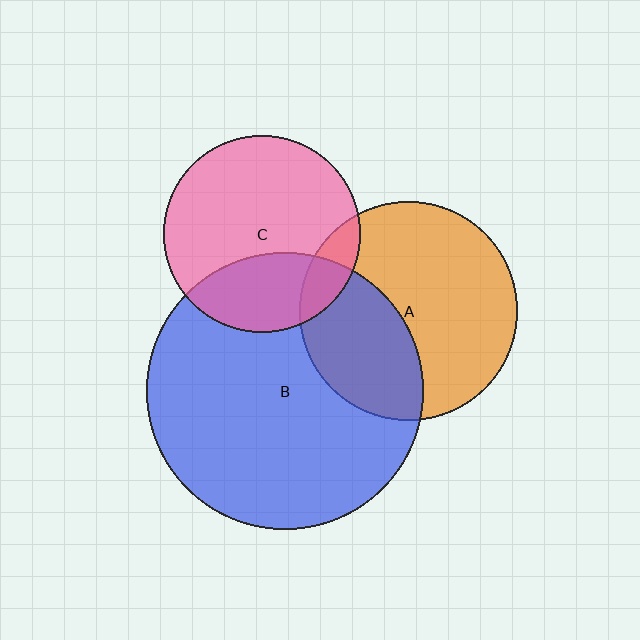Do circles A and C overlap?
Yes.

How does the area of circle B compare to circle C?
Approximately 2.0 times.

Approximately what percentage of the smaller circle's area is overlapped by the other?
Approximately 10%.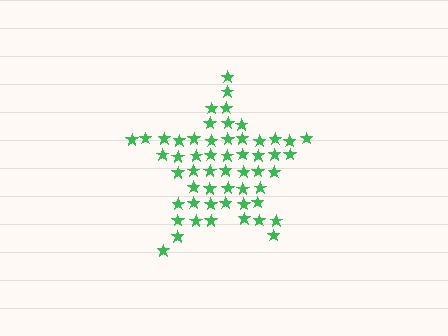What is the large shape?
The large shape is a star.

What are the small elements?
The small elements are stars.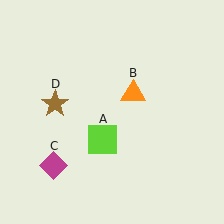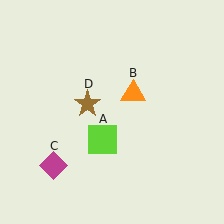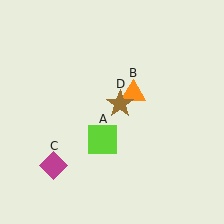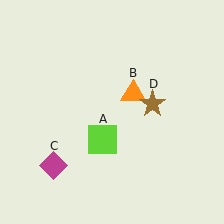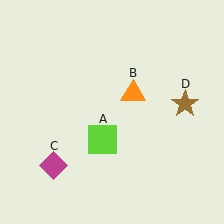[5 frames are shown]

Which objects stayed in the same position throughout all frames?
Lime square (object A) and orange triangle (object B) and magenta diamond (object C) remained stationary.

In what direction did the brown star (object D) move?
The brown star (object D) moved right.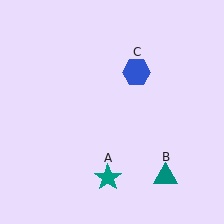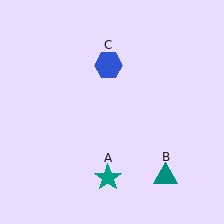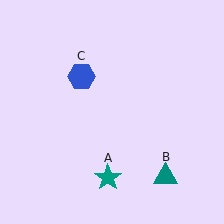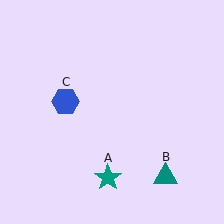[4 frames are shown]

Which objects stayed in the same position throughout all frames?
Teal star (object A) and teal triangle (object B) remained stationary.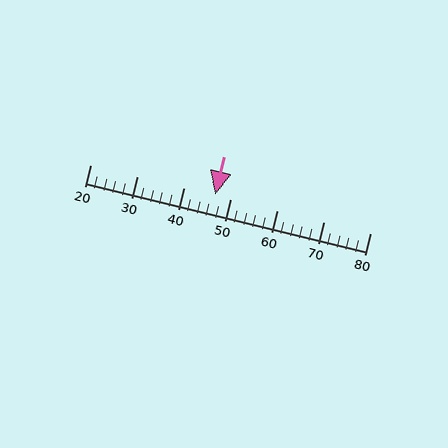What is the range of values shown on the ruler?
The ruler shows values from 20 to 80.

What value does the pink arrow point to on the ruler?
The pink arrow points to approximately 47.